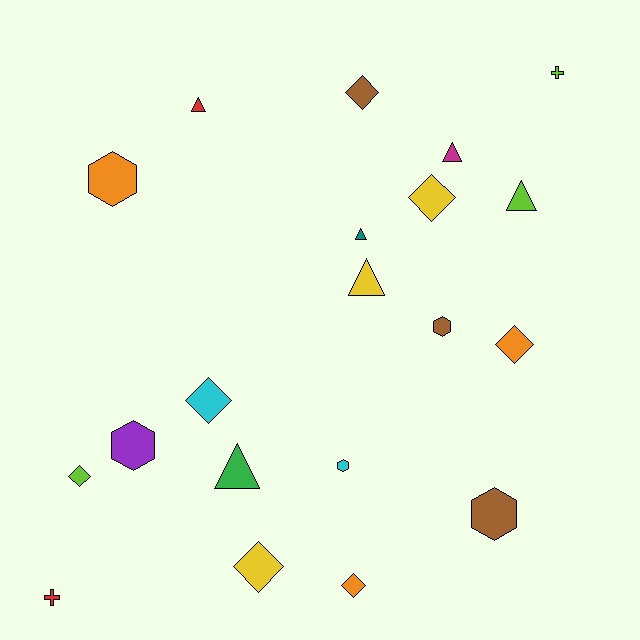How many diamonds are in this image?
There are 7 diamonds.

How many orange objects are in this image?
There are 3 orange objects.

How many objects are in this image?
There are 20 objects.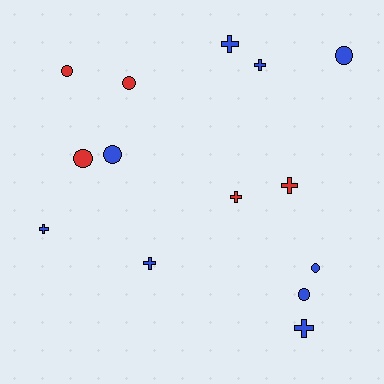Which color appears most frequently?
Blue, with 9 objects.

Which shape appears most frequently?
Cross, with 7 objects.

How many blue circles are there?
There are 4 blue circles.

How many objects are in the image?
There are 14 objects.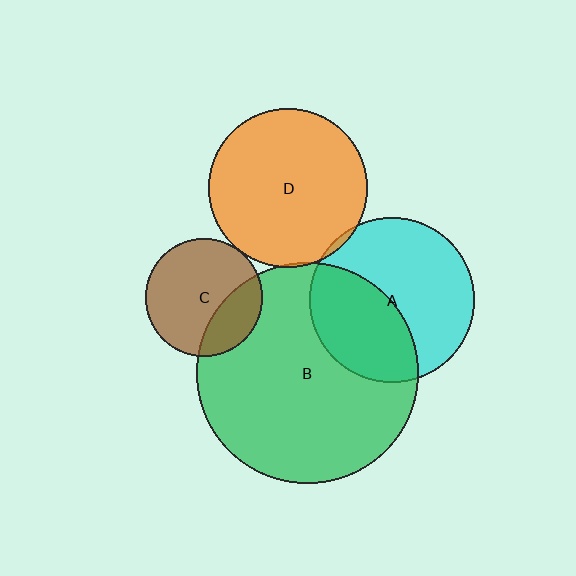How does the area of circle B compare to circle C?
Approximately 3.5 times.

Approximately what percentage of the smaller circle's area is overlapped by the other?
Approximately 5%.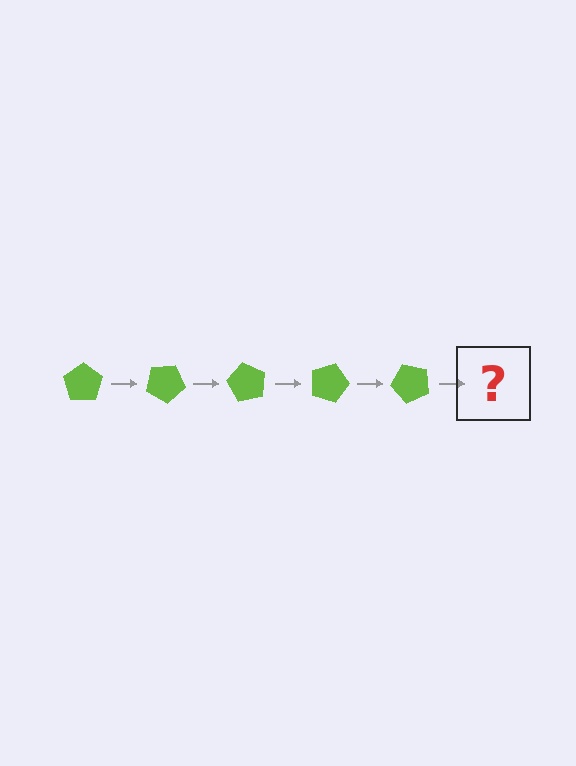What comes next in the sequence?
The next element should be a lime pentagon rotated 150 degrees.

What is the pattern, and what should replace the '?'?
The pattern is that the pentagon rotates 30 degrees each step. The '?' should be a lime pentagon rotated 150 degrees.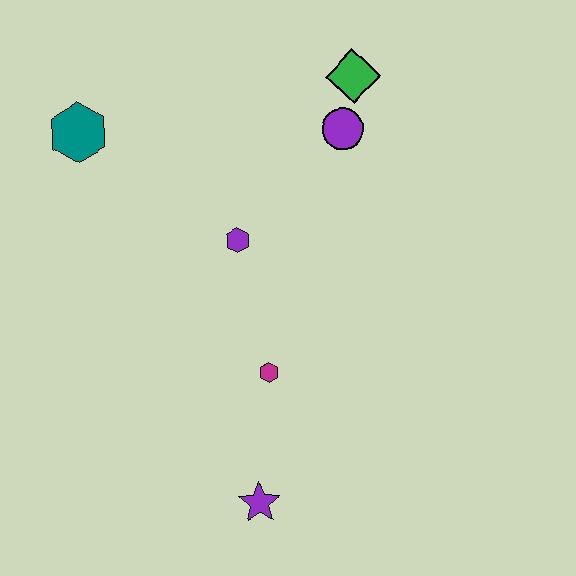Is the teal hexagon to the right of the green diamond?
No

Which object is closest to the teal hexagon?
The purple hexagon is closest to the teal hexagon.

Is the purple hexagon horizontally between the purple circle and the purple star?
No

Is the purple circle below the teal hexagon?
Yes